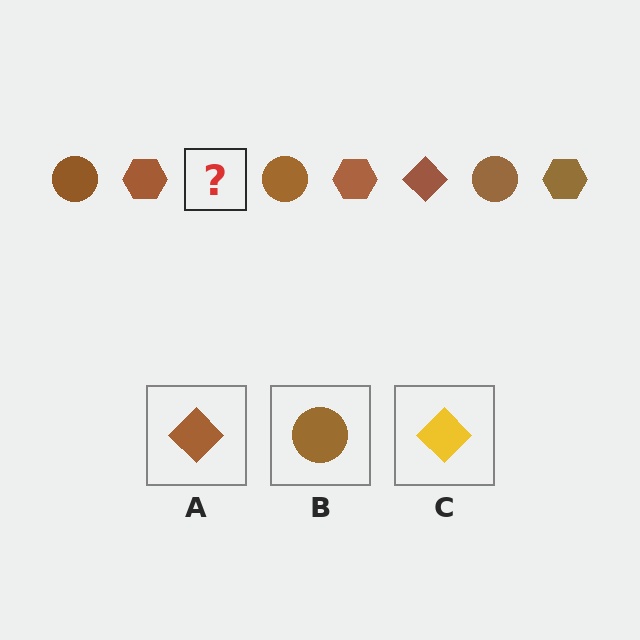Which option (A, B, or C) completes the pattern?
A.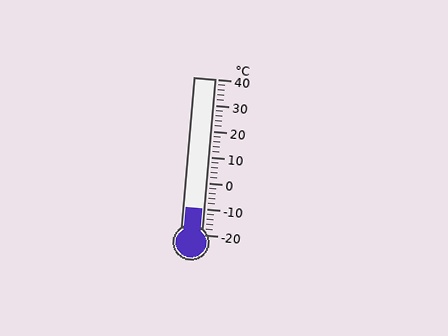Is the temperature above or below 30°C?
The temperature is below 30°C.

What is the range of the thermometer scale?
The thermometer scale ranges from -20°C to 40°C.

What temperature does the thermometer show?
The thermometer shows approximately -10°C.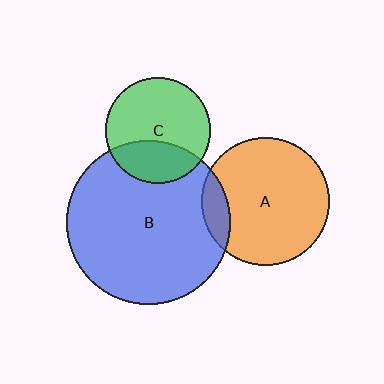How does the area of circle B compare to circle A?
Approximately 1.6 times.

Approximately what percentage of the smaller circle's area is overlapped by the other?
Approximately 30%.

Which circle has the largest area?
Circle B (blue).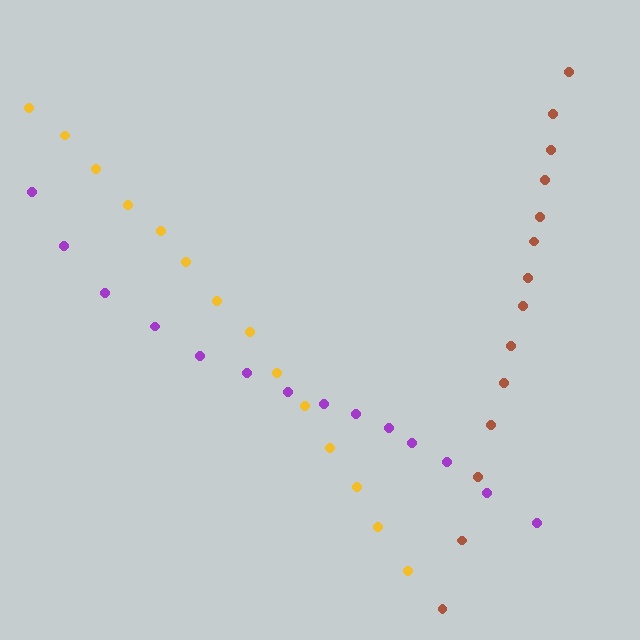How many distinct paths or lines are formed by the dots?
There are 3 distinct paths.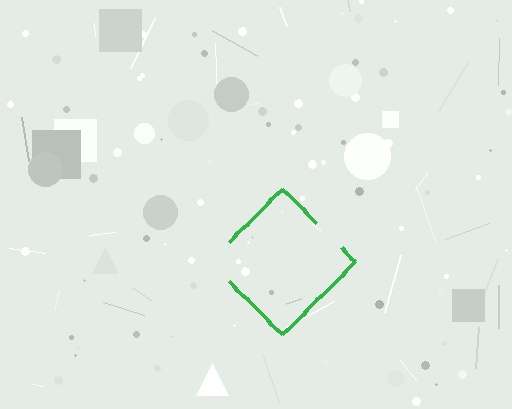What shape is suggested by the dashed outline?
The dashed outline suggests a diamond.